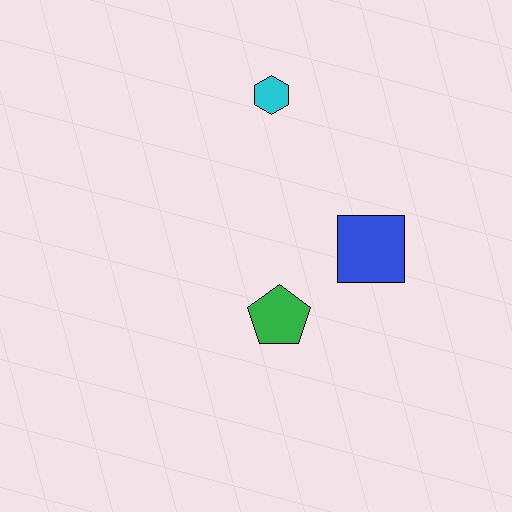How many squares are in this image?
There is 1 square.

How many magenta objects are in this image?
There are no magenta objects.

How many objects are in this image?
There are 3 objects.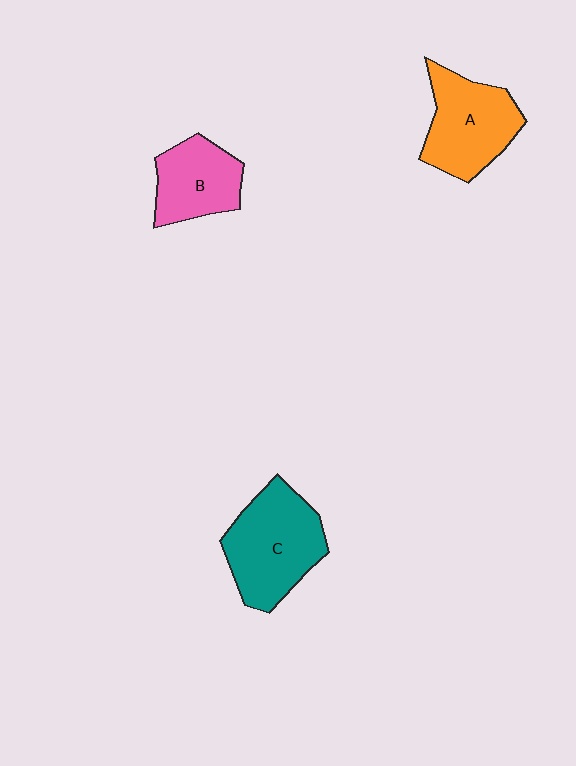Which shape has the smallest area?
Shape B (pink).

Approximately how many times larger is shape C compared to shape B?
Approximately 1.5 times.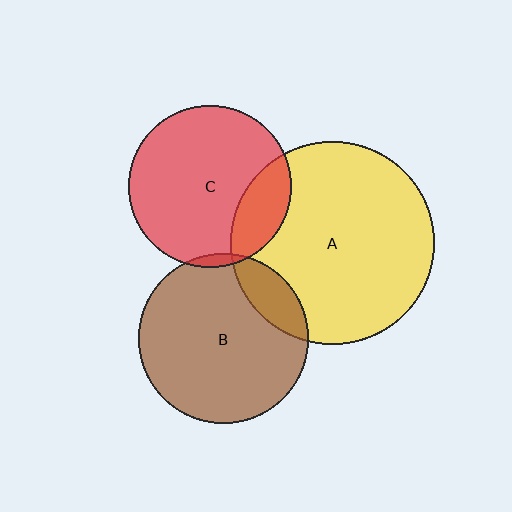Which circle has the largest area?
Circle A (yellow).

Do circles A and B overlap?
Yes.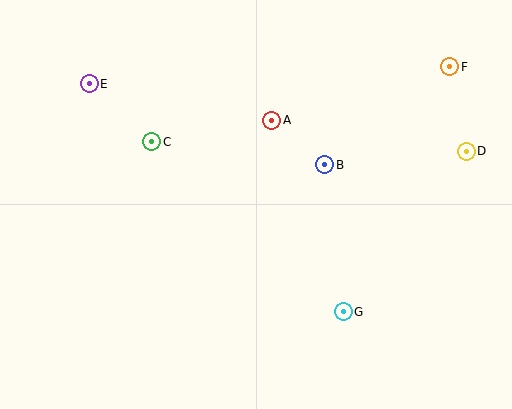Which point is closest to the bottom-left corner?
Point C is closest to the bottom-left corner.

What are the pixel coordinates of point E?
Point E is at (89, 84).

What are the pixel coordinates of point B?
Point B is at (325, 165).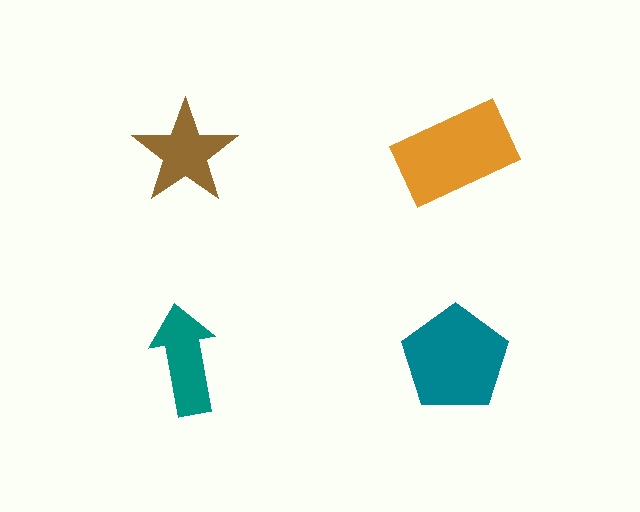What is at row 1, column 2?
An orange rectangle.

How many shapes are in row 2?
2 shapes.